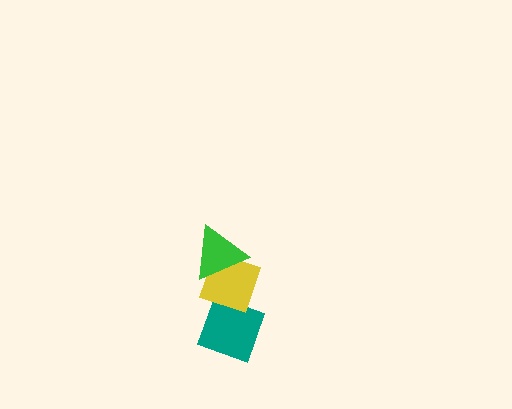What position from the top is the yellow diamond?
The yellow diamond is 2nd from the top.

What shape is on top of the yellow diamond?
The green triangle is on top of the yellow diamond.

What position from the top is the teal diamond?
The teal diamond is 3rd from the top.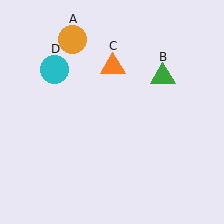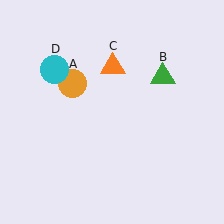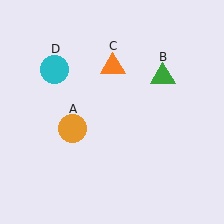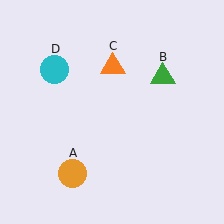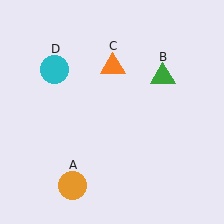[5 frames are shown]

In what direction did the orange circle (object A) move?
The orange circle (object A) moved down.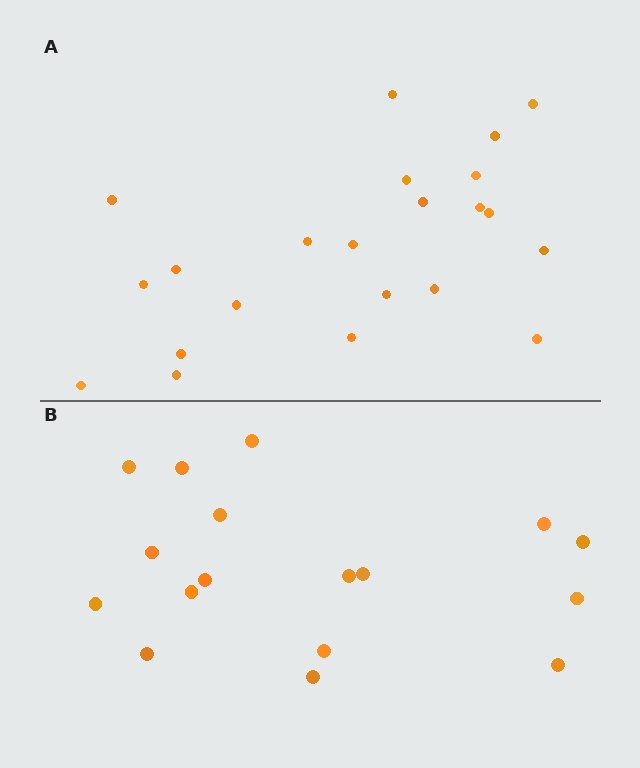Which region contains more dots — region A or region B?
Region A (the top region) has more dots.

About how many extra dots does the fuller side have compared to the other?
Region A has about 5 more dots than region B.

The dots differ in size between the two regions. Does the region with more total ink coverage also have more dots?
No. Region B has more total ink coverage because its dots are larger, but region A actually contains more individual dots. Total area can be misleading — the number of items is what matters here.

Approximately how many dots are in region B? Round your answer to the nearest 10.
About 20 dots. (The exact count is 17, which rounds to 20.)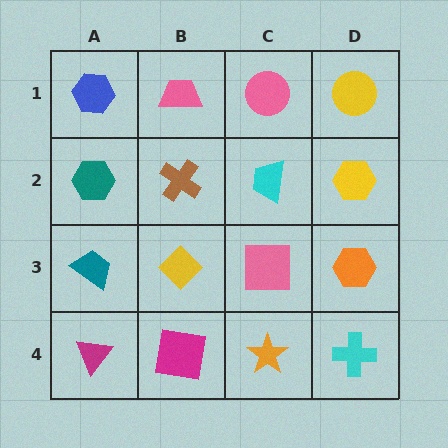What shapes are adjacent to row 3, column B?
A brown cross (row 2, column B), a magenta square (row 4, column B), a teal trapezoid (row 3, column A), a pink square (row 3, column C).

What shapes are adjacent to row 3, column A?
A teal hexagon (row 2, column A), a magenta triangle (row 4, column A), a yellow diamond (row 3, column B).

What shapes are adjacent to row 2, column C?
A pink circle (row 1, column C), a pink square (row 3, column C), a brown cross (row 2, column B), a yellow hexagon (row 2, column D).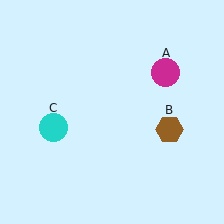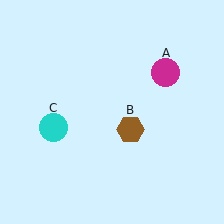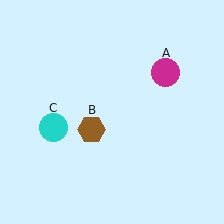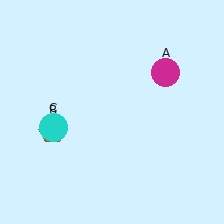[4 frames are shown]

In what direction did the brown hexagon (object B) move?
The brown hexagon (object B) moved left.